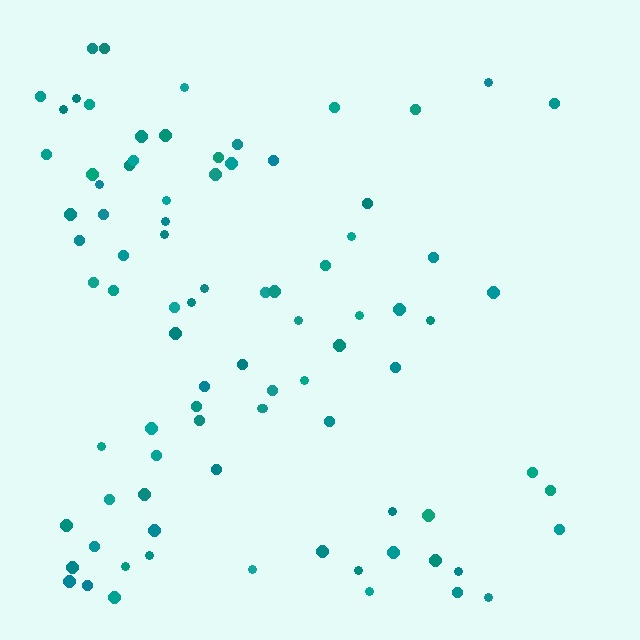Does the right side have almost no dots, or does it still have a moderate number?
Still a moderate number, just noticeably fewer than the left.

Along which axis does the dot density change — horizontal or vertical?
Horizontal.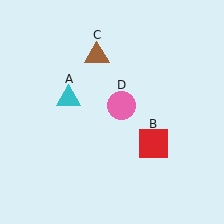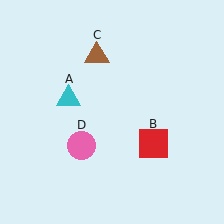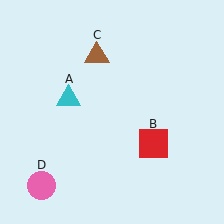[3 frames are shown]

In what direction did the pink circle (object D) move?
The pink circle (object D) moved down and to the left.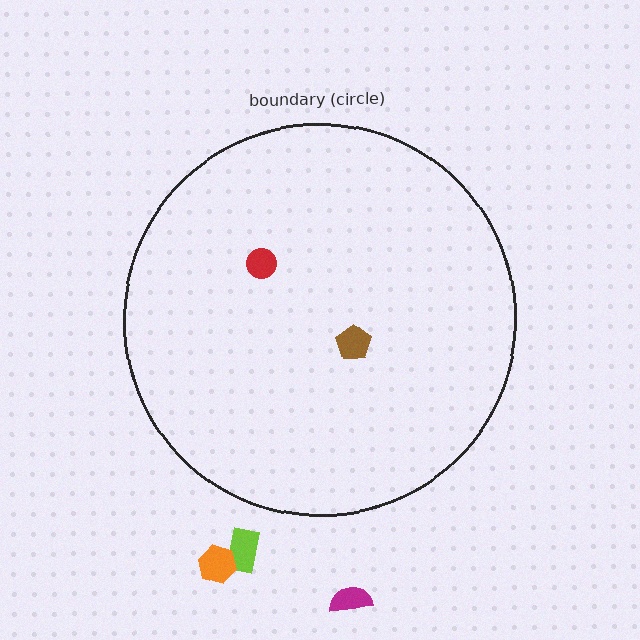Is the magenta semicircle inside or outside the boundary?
Outside.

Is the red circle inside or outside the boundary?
Inside.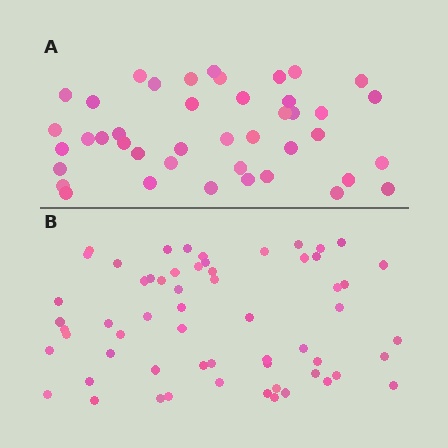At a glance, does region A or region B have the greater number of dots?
Region B (the bottom region) has more dots.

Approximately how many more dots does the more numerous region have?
Region B has approximately 20 more dots than region A.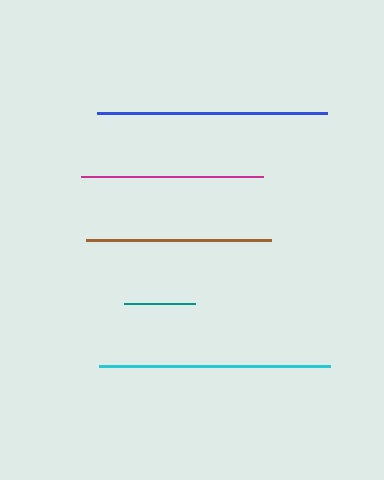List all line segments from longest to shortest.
From longest to shortest: cyan, blue, brown, magenta, teal.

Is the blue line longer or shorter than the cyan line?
The cyan line is longer than the blue line.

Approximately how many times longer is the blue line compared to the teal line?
The blue line is approximately 3.3 times the length of the teal line.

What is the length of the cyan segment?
The cyan segment is approximately 230 pixels long.